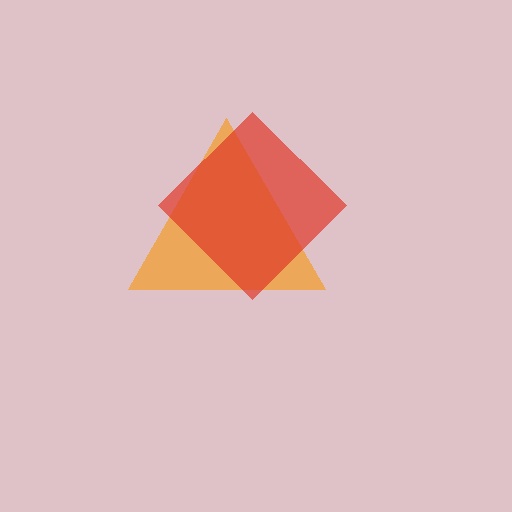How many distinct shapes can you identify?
There are 2 distinct shapes: an orange triangle, a red diamond.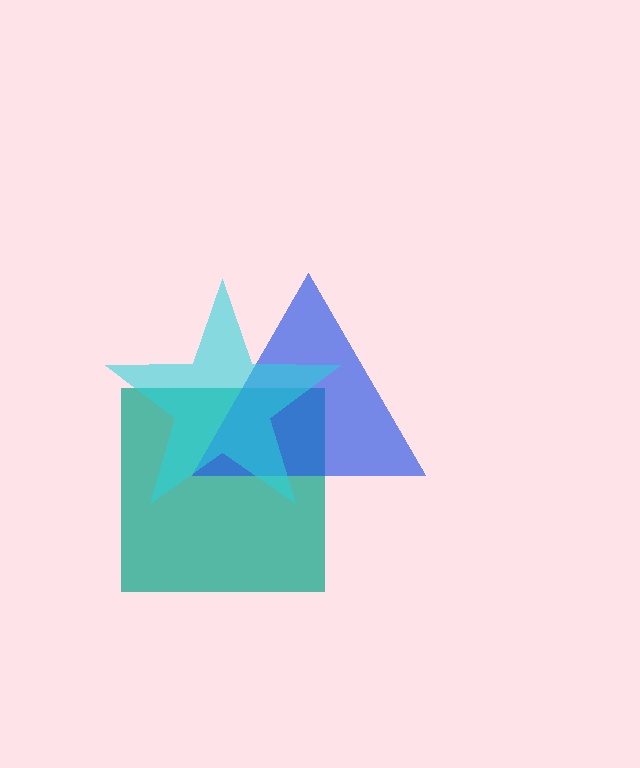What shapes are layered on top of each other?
The layered shapes are: a teal square, a blue triangle, a cyan star.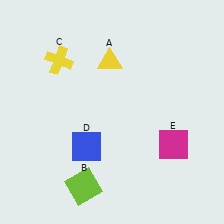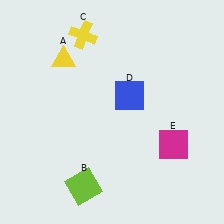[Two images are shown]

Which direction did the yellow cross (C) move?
The yellow cross (C) moved up.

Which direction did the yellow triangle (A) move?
The yellow triangle (A) moved left.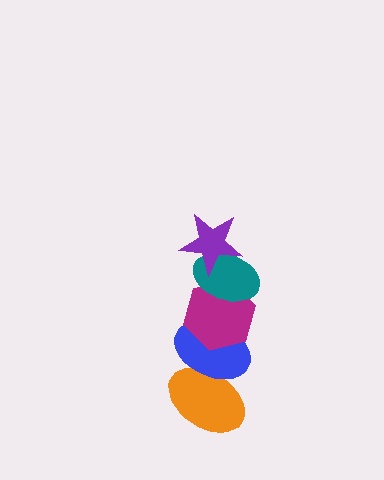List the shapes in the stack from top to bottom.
From top to bottom: the purple star, the teal ellipse, the magenta hexagon, the blue ellipse, the orange ellipse.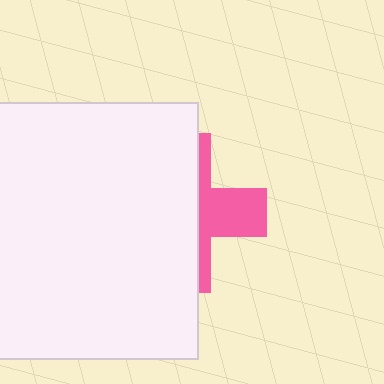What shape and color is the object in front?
The object in front is a white square.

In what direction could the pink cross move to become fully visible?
The pink cross could move right. That would shift it out from behind the white square entirely.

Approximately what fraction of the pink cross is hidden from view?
Roughly 64% of the pink cross is hidden behind the white square.